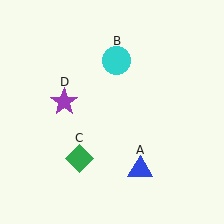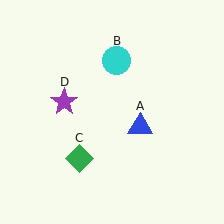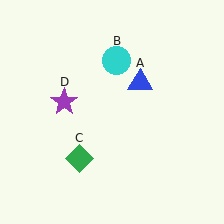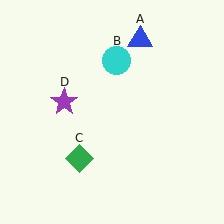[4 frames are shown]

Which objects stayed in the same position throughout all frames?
Cyan circle (object B) and green diamond (object C) and purple star (object D) remained stationary.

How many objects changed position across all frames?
1 object changed position: blue triangle (object A).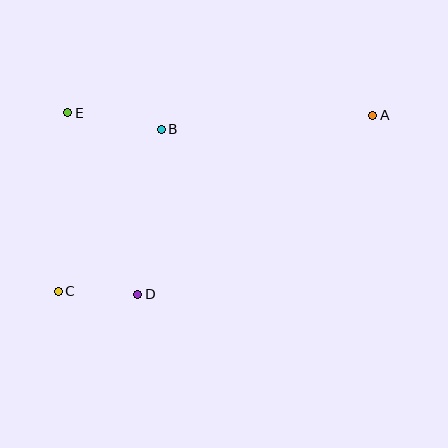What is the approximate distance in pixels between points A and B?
The distance between A and B is approximately 212 pixels.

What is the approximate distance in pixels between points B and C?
The distance between B and C is approximately 192 pixels.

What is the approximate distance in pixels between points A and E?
The distance between A and E is approximately 305 pixels.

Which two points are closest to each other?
Points C and D are closest to each other.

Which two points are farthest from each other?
Points A and C are farthest from each other.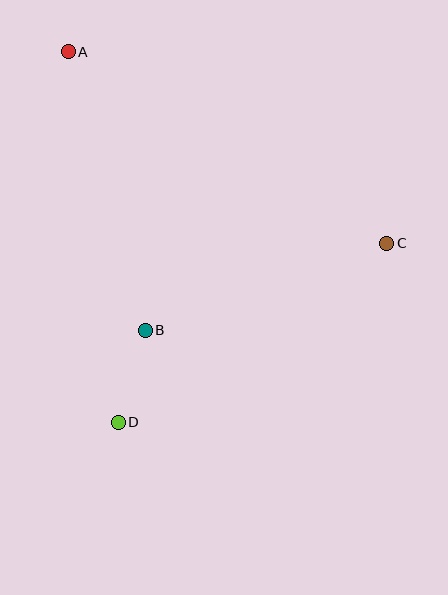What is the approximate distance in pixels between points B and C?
The distance between B and C is approximately 257 pixels.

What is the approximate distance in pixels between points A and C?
The distance between A and C is approximately 372 pixels.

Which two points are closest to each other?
Points B and D are closest to each other.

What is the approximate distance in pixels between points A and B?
The distance between A and B is approximately 289 pixels.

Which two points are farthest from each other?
Points A and D are farthest from each other.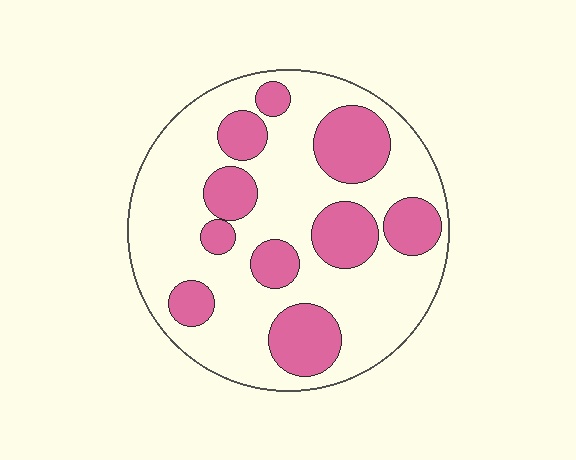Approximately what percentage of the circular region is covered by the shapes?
Approximately 30%.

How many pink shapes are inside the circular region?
10.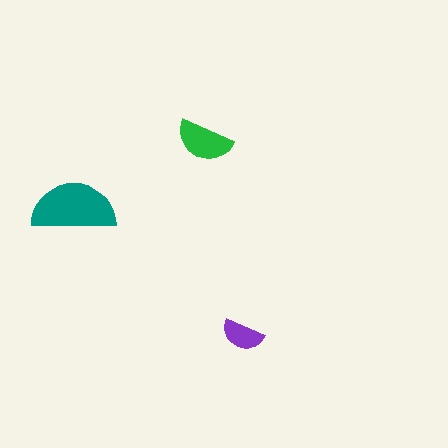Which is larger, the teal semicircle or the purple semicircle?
The teal one.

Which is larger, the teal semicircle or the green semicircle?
The teal one.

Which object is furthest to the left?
The teal semicircle is leftmost.